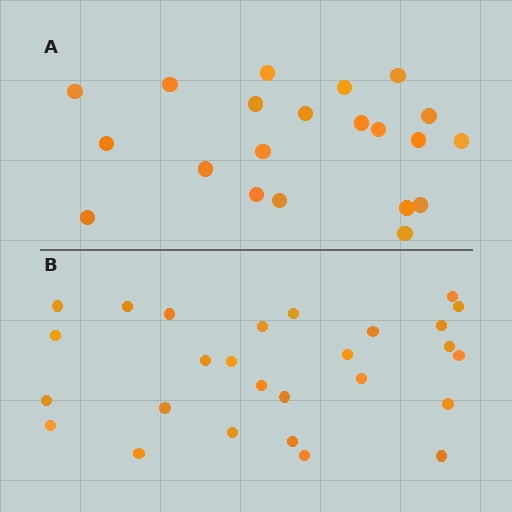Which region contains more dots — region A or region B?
Region B (the bottom region) has more dots.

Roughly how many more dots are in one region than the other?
Region B has about 6 more dots than region A.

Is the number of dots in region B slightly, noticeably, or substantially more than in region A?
Region B has noticeably more, but not dramatically so. The ratio is roughly 1.3 to 1.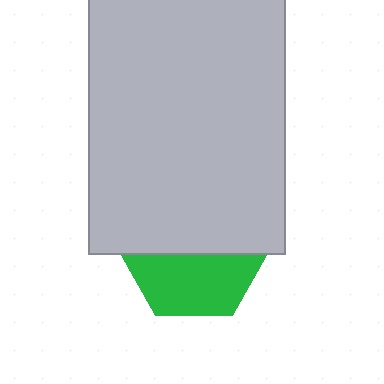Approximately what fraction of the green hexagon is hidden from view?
Roughly 57% of the green hexagon is hidden behind the light gray rectangle.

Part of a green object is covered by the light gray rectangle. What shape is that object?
It is a hexagon.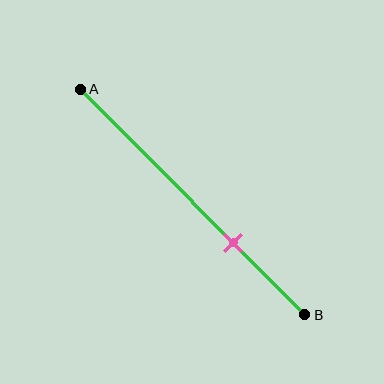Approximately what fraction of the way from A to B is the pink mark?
The pink mark is approximately 70% of the way from A to B.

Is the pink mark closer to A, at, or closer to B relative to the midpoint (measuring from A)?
The pink mark is closer to point B than the midpoint of segment AB.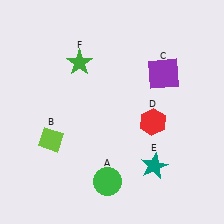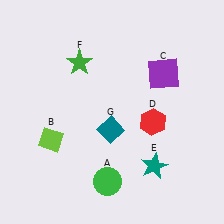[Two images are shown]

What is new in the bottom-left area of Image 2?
A teal diamond (G) was added in the bottom-left area of Image 2.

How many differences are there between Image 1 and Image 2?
There is 1 difference between the two images.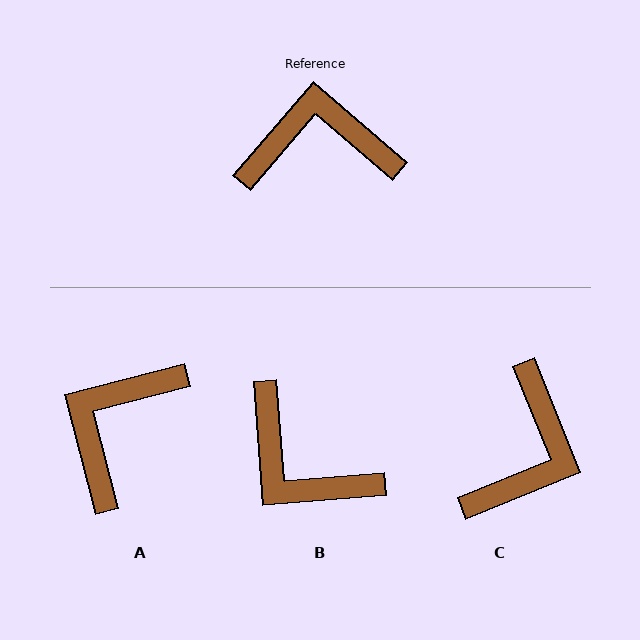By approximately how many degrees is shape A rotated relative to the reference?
Approximately 55 degrees counter-clockwise.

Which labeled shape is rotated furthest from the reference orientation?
B, about 135 degrees away.